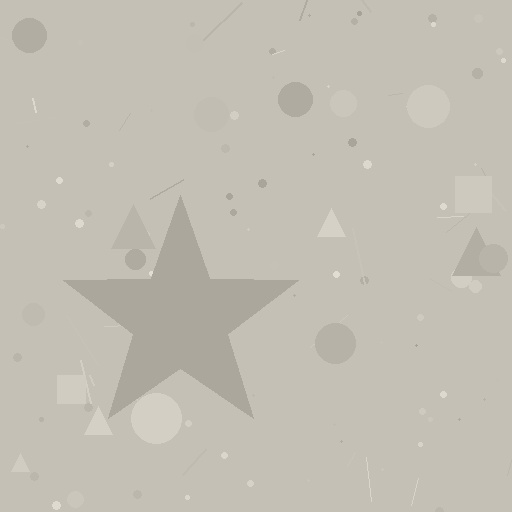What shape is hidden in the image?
A star is hidden in the image.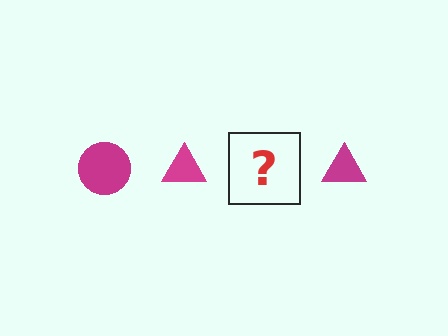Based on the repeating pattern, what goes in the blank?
The blank should be a magenta circle.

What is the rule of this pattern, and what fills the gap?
The rule is that the pattern cycles through circle, triangle shapes in magenta. The gap should be filled with a magenta circle.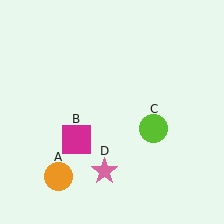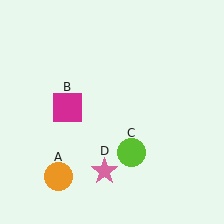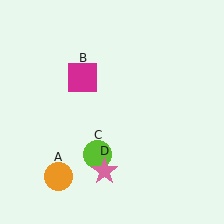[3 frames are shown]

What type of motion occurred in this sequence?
The magenta square (object B), lime circle (object C) rotated clockwise around the center of the scene.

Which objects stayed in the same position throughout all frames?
Orange circle (object A) and pink star (object D) remained stationary.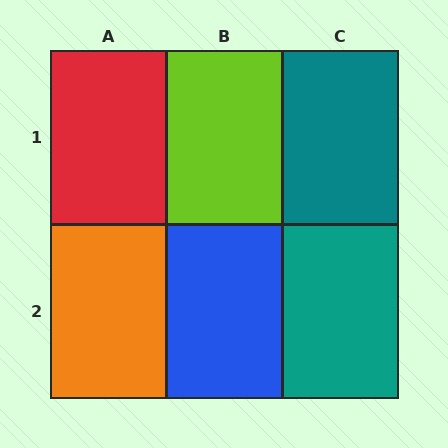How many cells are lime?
1 cell is lime.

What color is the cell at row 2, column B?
Blue.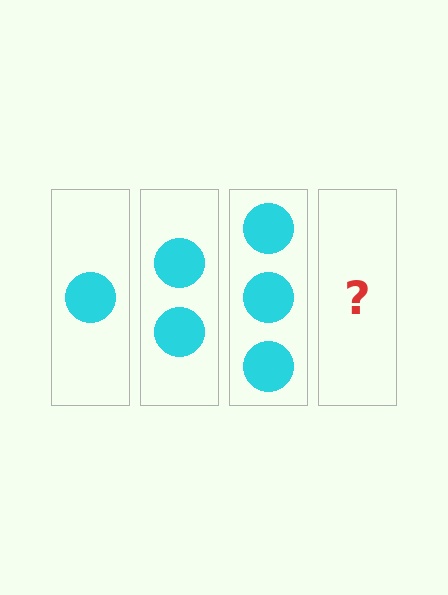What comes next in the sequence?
The next element should be 4 circles.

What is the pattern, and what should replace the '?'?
The pattern is that each step adds one more circle. The '?' should be 4 circles.